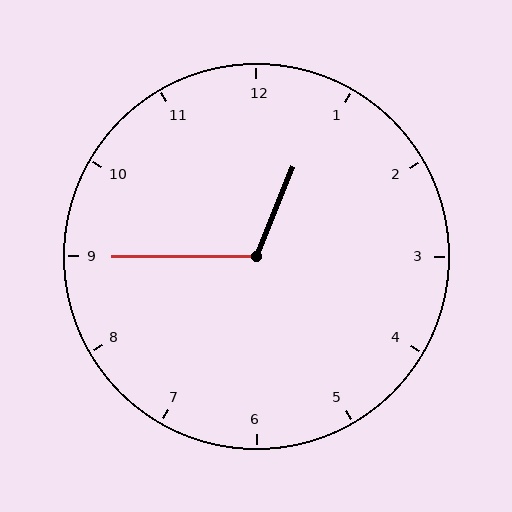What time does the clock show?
12:45.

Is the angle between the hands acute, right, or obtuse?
It is obtuse.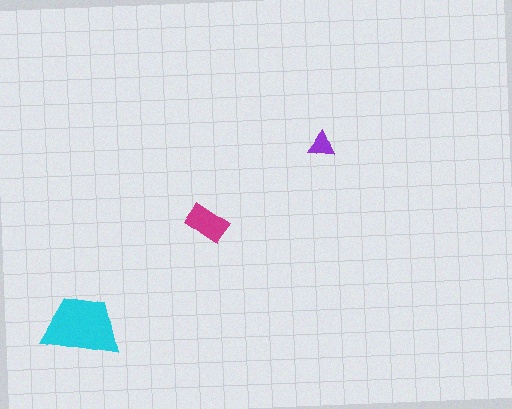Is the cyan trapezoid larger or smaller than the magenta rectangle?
Larger.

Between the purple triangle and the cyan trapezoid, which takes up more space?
The cyan trapezoid.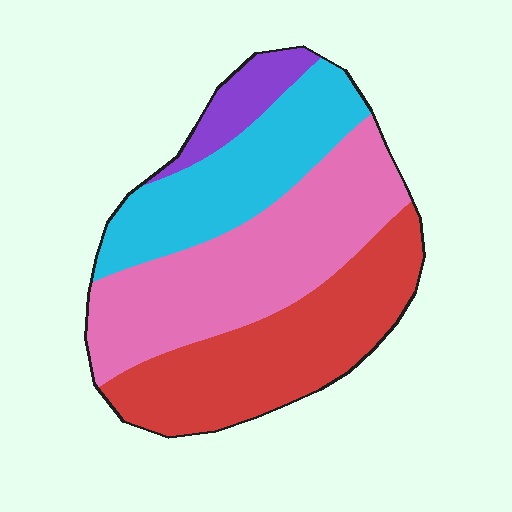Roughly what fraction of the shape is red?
Red covers around 30% of the shape.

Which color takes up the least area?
Purple, at roughly 10%.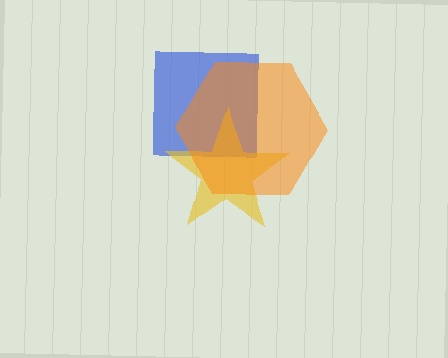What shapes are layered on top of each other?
The layered shapes are: a blue square, a yellow star, an orange hexagon.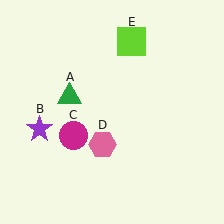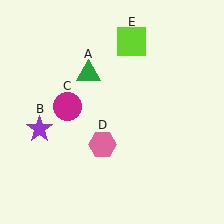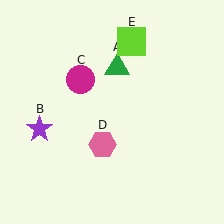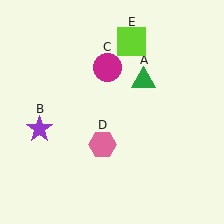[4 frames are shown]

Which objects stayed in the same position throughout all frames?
Purple star (object B) and pink hexagon (object D) and lime square (object E) remained stationary.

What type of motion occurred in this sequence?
The green triangle (object A), magenta circle (object C) rotated clockwise around the center of the scene.